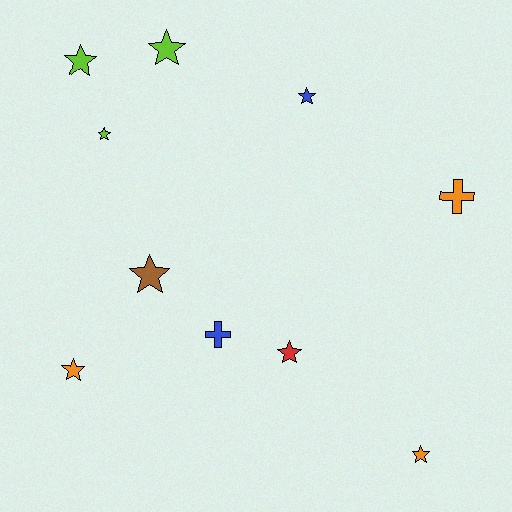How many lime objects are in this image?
There are 3 lime objects.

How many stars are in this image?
There are 8 stars.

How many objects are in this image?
There are 10 objects.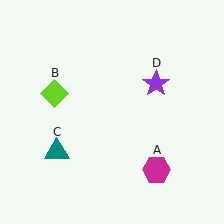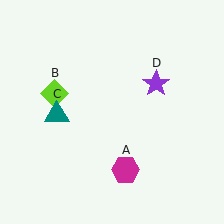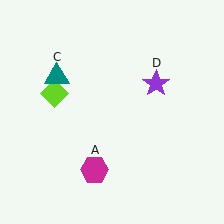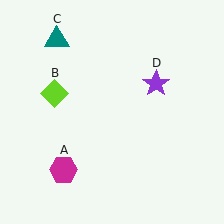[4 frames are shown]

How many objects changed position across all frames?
2 objects changed position: magenta hexagon (object A), teal triangle (object C).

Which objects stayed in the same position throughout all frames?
Lime diamond (object B) and purple star (object D) remained stationary.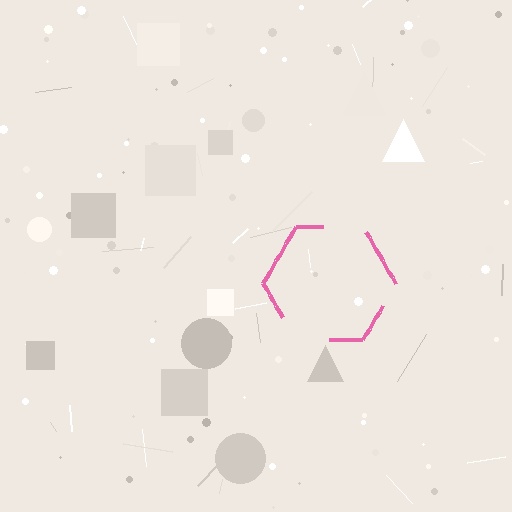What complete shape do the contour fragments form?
The contour fragments form a hexagon.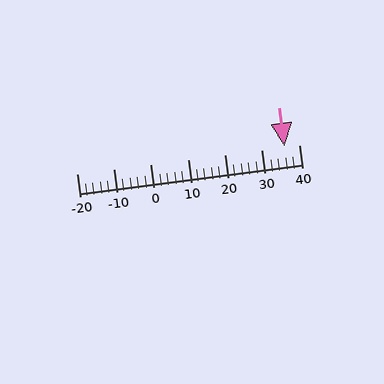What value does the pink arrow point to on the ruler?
The pink arrow points to approximately 36.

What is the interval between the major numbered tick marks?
The major tick marks are spaced 10 units apart.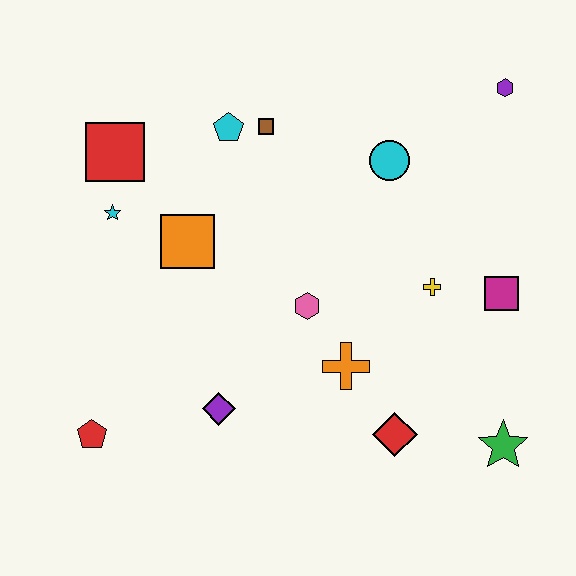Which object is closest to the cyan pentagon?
The brown square is closest to the cyan pentagon.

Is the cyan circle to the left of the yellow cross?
Yes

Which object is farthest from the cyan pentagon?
The green star is farthest from the cyan pentagon.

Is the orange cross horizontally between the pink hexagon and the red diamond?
Yes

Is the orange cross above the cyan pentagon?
No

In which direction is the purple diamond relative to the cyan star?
The purple diamond is below the cyan star.